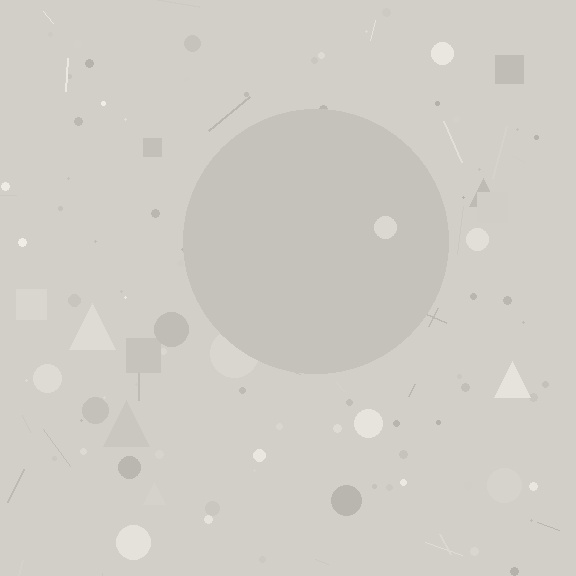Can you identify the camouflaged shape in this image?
The camouflaged shape is a circle.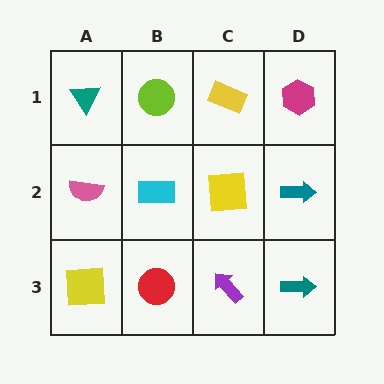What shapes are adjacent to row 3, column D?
A teal arrow (row 2, column D), a purple arrow (row 3, column C).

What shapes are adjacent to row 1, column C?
A yellow square (row 2, column C), a lime circle (row 1, column B), a magenta hexagon (row 1, column D).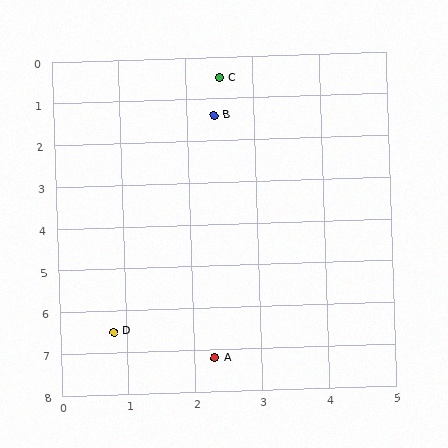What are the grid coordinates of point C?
Point C is at approximately (2.5, 0.5).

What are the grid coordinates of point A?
Point A is at approximately (2.3, 7.2).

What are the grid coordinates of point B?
Point B is at approximately (2.4, 1.4).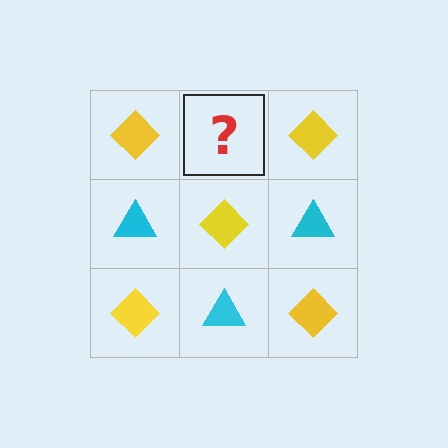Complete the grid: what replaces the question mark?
The question mark should be replaced with a cyan triangle.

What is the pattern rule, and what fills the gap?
The rule is that it alternates yellow diamond and cyan triangle in a checkerboard pattern. The gap should be filled with a cyan triangle.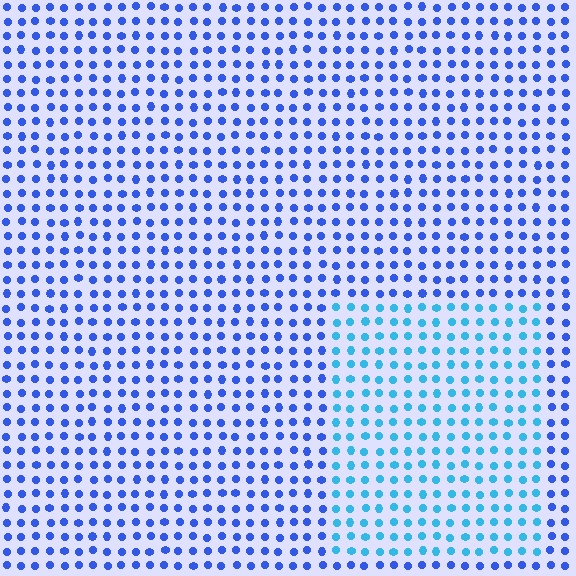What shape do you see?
I see a rectangle.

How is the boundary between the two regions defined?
The boundary is defined purely by a slight shift in hue (about 33 degrees). Spacing, size, and orientation are identical on both sides.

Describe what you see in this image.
The image is filled with small blue elements in a uniform arrangement. A rectangle-shaped region is visible where the elements are tinted to a slightly different hue, forming a subtle color boundary.